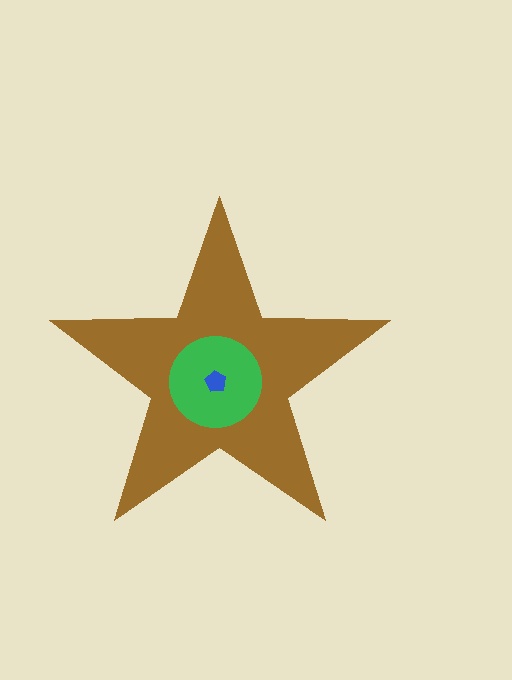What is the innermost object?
The blue pentagon.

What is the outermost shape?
The brown star.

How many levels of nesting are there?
3.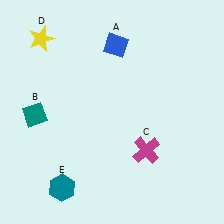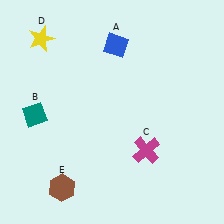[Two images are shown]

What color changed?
The hexagon (E) changed from teal in Image 1 to brown in Image 2.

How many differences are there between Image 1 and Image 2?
There is 1 difference between the two images.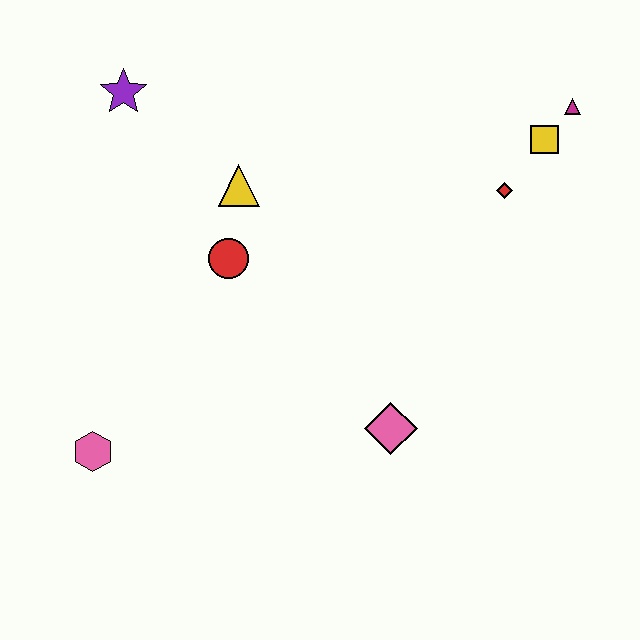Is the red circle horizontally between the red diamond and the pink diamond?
No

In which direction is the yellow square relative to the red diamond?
The yellow square is above the red diamond.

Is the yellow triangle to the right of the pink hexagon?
Yes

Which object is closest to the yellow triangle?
The red circle is closest to the yellow triangle.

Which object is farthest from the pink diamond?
The purple star is farthest from the pink diamond.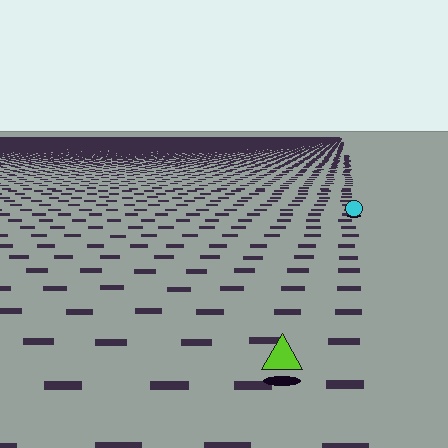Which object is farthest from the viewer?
The cyan circle is farthest from the viewer. It appears smaller and the ground texture around it is denser.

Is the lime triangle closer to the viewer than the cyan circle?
Yes. The lime triangle is closer — you can tell from the texture gradient: the ground texture is coarser near it.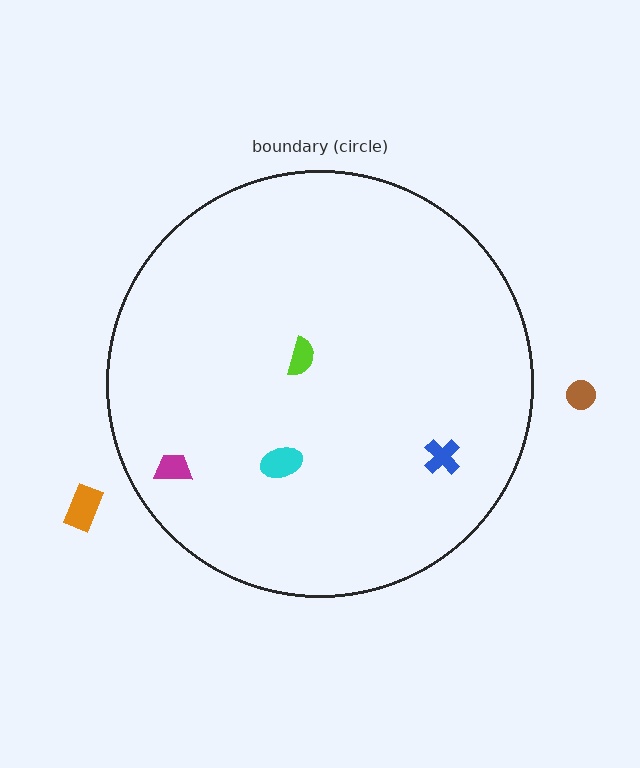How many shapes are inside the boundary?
4 inside, 2 outside.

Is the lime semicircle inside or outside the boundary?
Inside.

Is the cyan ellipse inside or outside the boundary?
Inside.